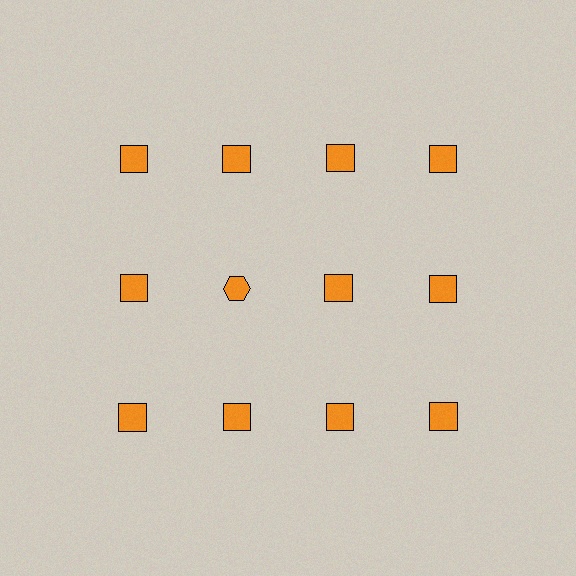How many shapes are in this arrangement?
There are 12 shapes arranged in a grid pattern.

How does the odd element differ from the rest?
It has a different shape: hexagon instead of square.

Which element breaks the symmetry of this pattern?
The orange hexagon in the second row, second from left column breaks the symmetry. All other shapes are orange squares.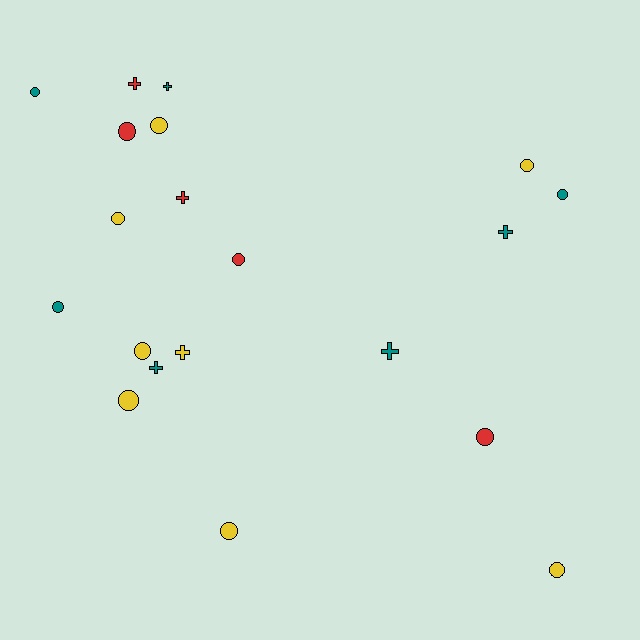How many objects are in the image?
There are 20 objects.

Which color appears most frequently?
Yellow, with 8 objects.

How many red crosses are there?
There are 2 red crosses.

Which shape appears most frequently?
Circle, with 13 objects.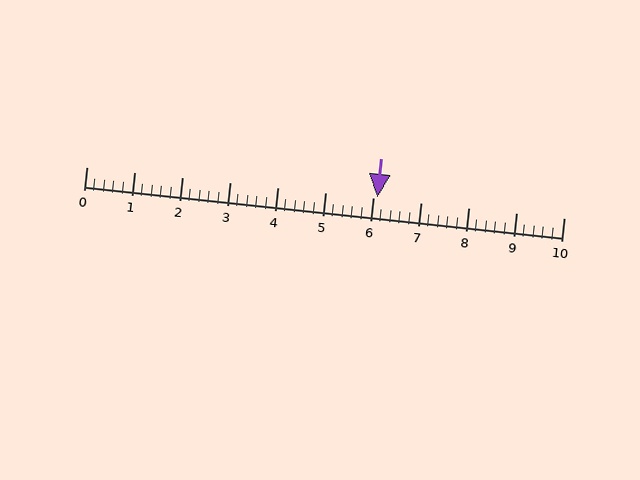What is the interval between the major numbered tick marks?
The major tick marks are spaced 1 units apart.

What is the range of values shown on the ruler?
The ruler shows values from 0 to 10.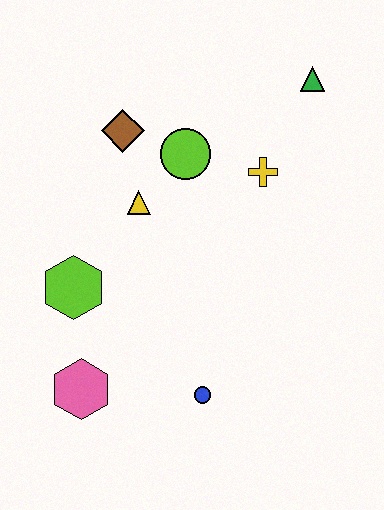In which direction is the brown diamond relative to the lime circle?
The brown diamond is to the left of the lime circle.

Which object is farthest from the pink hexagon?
The green triangle is farthest from the pink hexagon.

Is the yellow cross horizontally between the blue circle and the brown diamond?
No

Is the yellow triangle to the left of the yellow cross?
Yes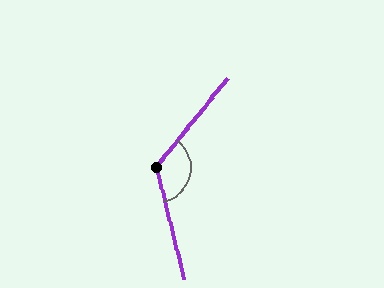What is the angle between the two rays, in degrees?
Approximately 127 degrees.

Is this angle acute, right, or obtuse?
It is obtuse.